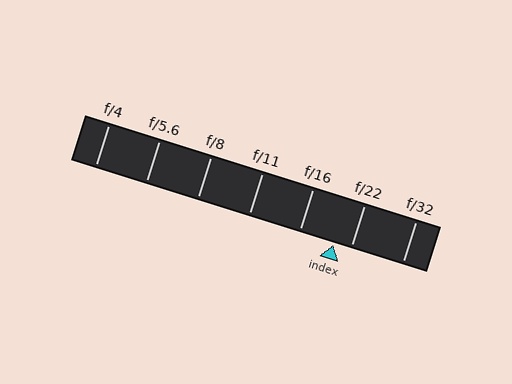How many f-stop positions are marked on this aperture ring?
There are 7 f-stop positions marked.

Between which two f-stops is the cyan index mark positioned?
The index mark is between f/16 and f/22.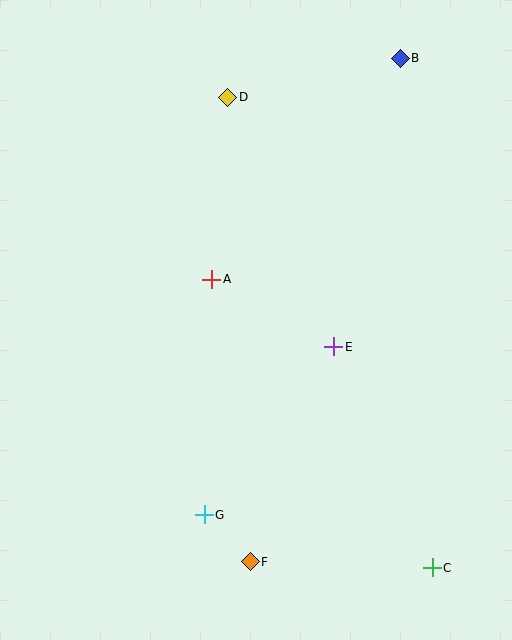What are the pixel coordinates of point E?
Point E is at (334, 347).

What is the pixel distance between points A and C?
The distance between A and C is 363 pixels.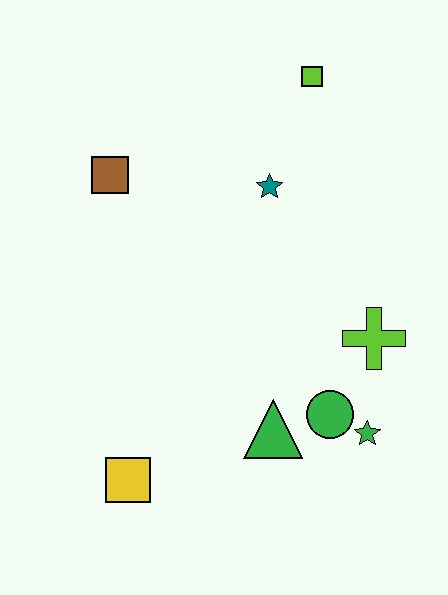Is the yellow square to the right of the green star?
No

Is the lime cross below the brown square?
Yes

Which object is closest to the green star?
The green circle is closest to the green star.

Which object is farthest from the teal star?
The yellow square is farthest from the teal star.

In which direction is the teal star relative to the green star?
The teal star is above the green star.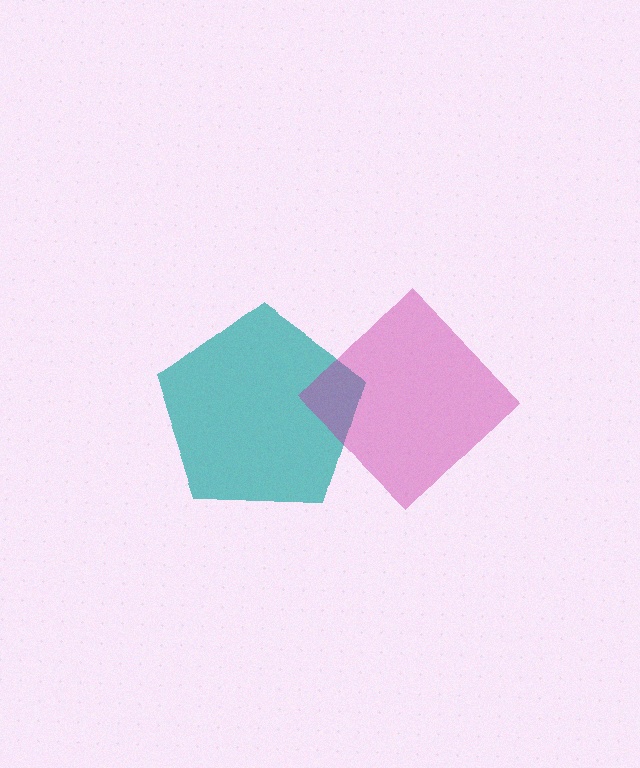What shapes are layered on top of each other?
The layered shapes are: a teal pentagon, a magenta diamond.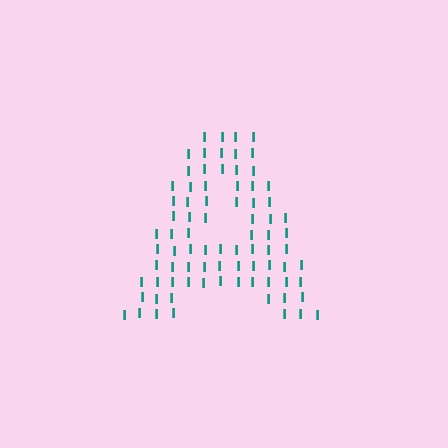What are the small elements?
The small elements are letter I's.